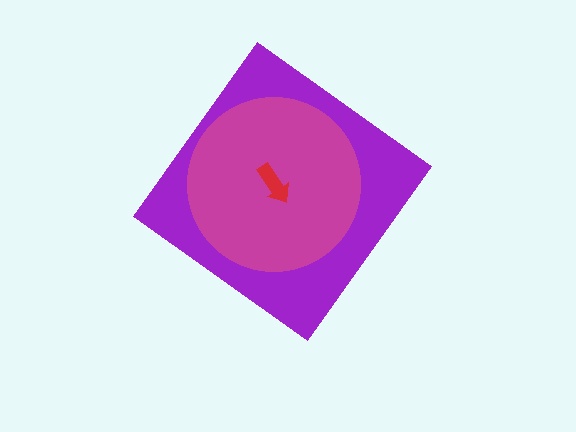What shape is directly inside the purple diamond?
The magenta circle.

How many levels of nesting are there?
3.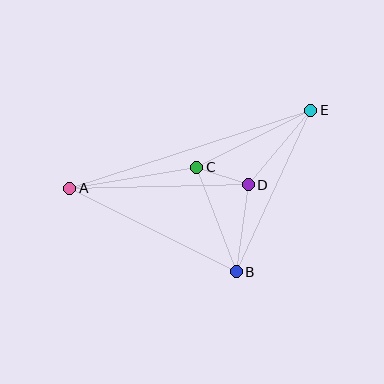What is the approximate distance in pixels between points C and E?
The distance between C and E is approximately 127 pixels.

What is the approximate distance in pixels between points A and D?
The distance between A and D is approximately 178 pixels.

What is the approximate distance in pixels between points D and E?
The distance between D and E is approximately 97 pixels.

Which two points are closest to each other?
Points C and D are closest to each other.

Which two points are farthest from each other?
Points A and E are farthest from each other.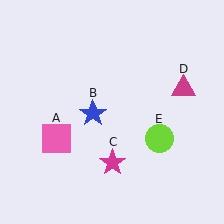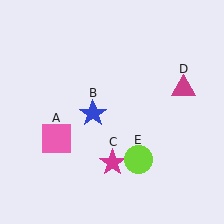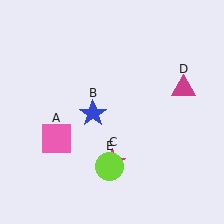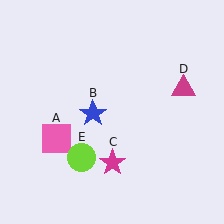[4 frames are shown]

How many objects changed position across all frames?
1 object changed position: lime circle (object E).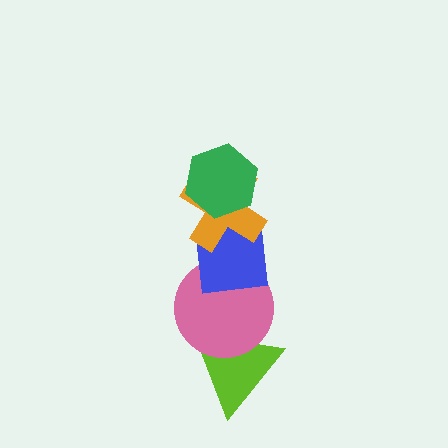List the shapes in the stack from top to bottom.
From top to bottom: the green hexagon, the orange cross, the blue square, the pink circle, the lime triangle.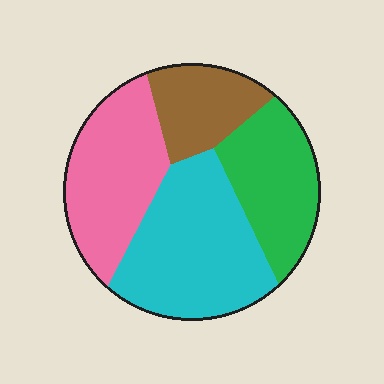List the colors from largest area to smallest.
From largest to smallest: cyan, pink, green, brown.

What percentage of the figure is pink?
Pink covers 27% of the figure.